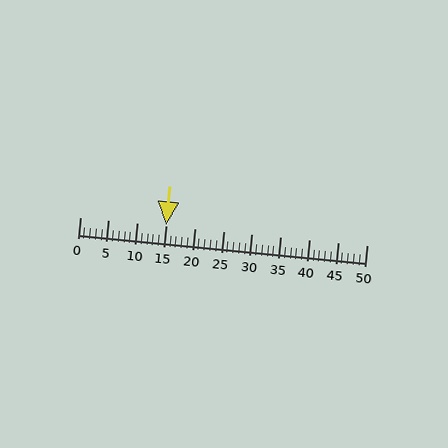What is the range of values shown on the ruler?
The ruler shows values from 0 to 50.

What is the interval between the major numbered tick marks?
The major tick marks are spaced 5 units apart.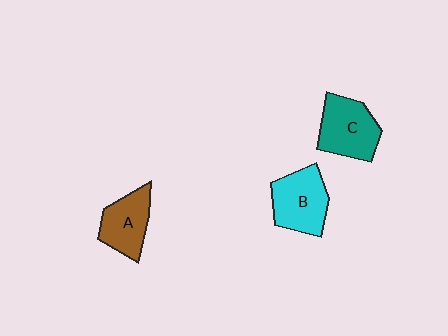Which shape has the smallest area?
Shape A (brown).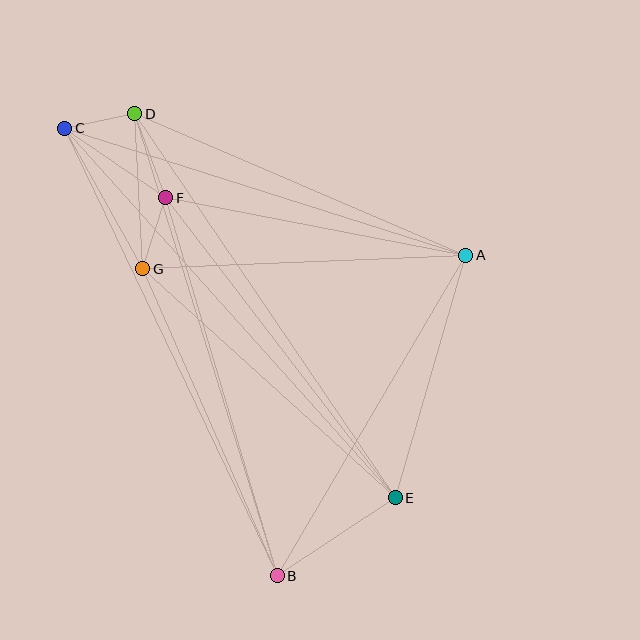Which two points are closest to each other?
Points C and D are closest to each other.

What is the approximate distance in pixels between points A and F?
The distance between A and F is approximately 306 pixels.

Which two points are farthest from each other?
Points C and E are farthest from each other.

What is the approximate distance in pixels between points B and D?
The distance between B and D is approximately 484 pixels.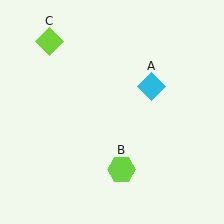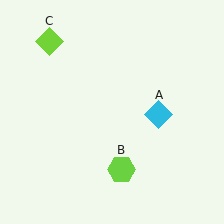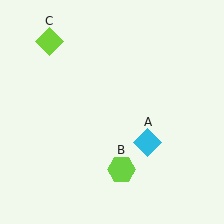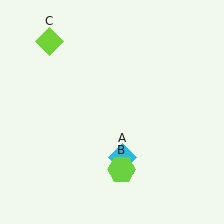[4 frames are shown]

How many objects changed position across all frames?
1 object changed position: cyan diamond (object A).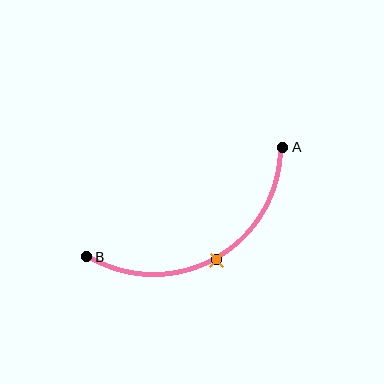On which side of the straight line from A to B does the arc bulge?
The arc bulges below the straight line connecting A and B.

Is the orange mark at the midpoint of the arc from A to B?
Yes. The orange mark lies on the arc at equal arc-length from both A and B — it is the arc midpoint.